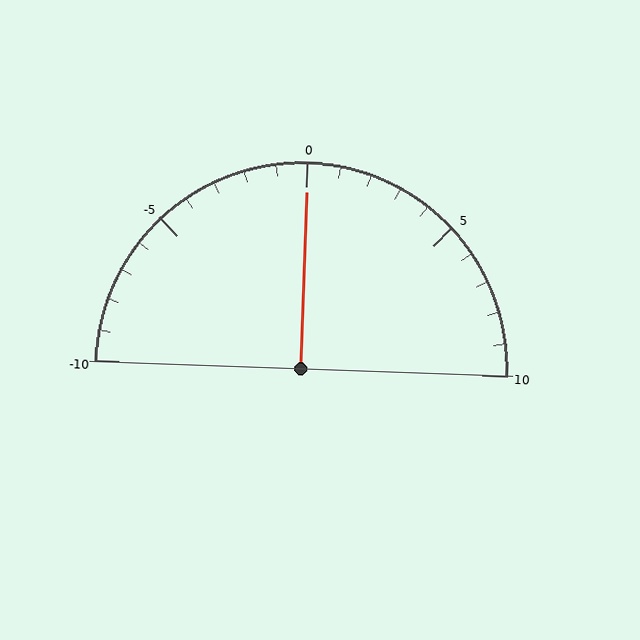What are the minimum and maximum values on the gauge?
The gauge ranges from -10 to 10.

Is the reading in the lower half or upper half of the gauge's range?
The reading is in the upper half of the range (-10 to 10).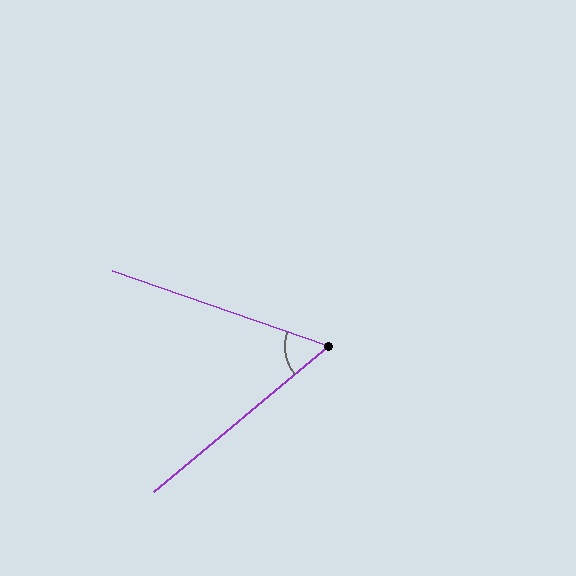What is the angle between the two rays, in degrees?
Approximately 59 degrees.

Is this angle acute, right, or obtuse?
It is acute.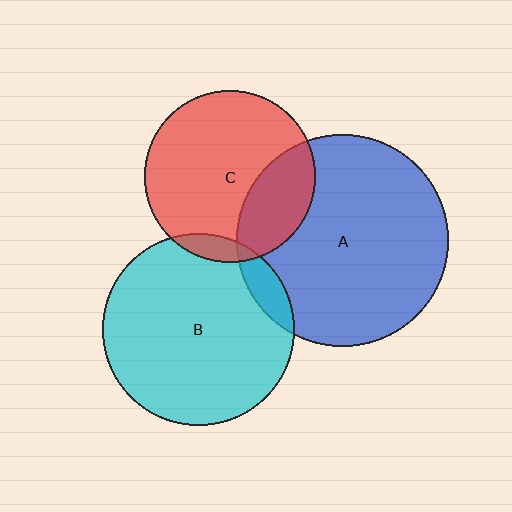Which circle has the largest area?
Circle A (blue).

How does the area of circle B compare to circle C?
Approximately 1.3 times.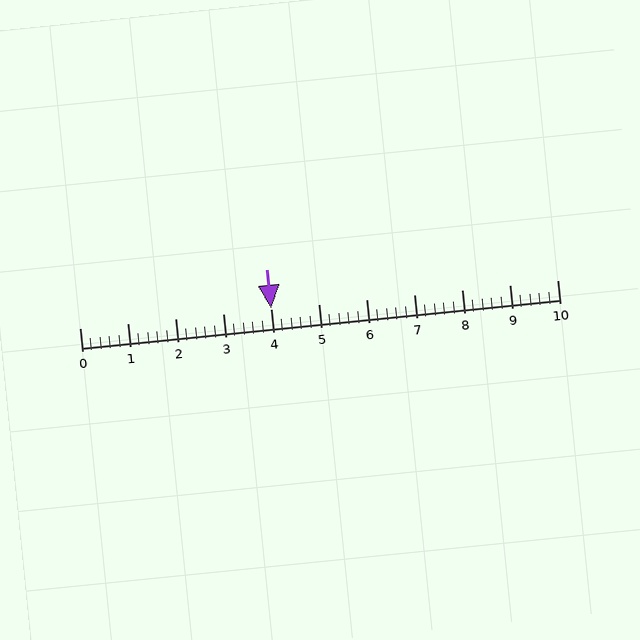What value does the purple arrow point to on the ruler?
The purple arrow points to approximately 4.0.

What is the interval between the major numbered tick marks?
The major tick marks are spaced 1 units apart.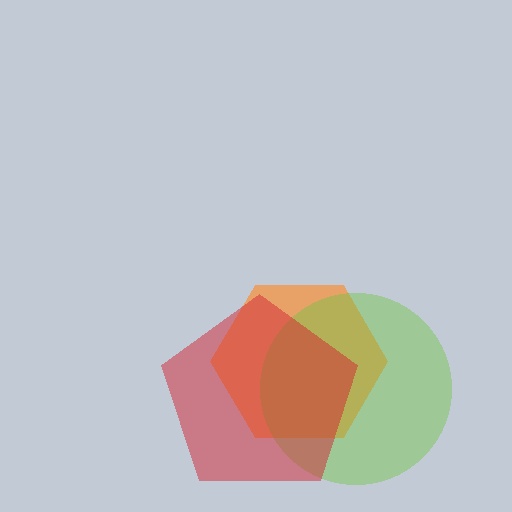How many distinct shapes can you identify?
There are 3 distinct shapes: an orange hexagon, a lime circle, a red pentagon.